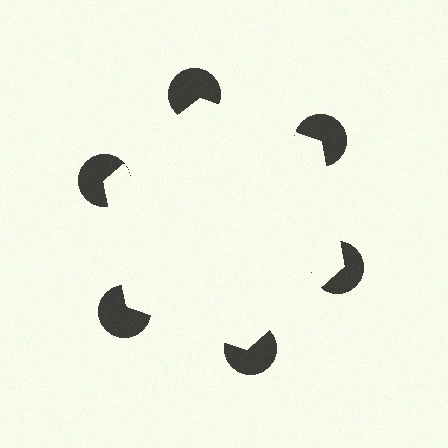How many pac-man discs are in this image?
There are 6 — one at each vertex of the illusory hexagon.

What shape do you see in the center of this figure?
An illusory hexagon — its edges are inferred from the aligned wedge cuts in the pac-man discs, not physically drawn.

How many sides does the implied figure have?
6 sides.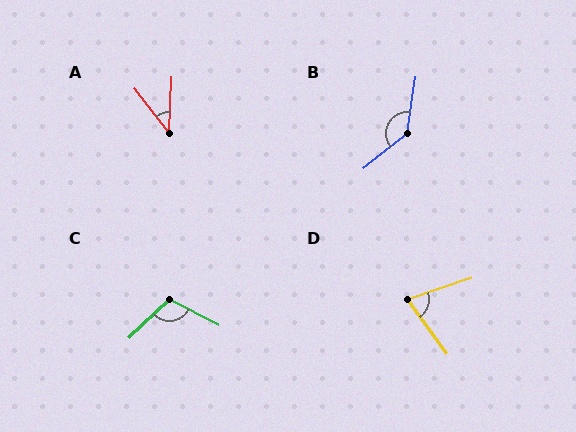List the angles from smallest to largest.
A (41°), D (73°), C (109°), B (137°).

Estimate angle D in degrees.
Approximately 73 degrees.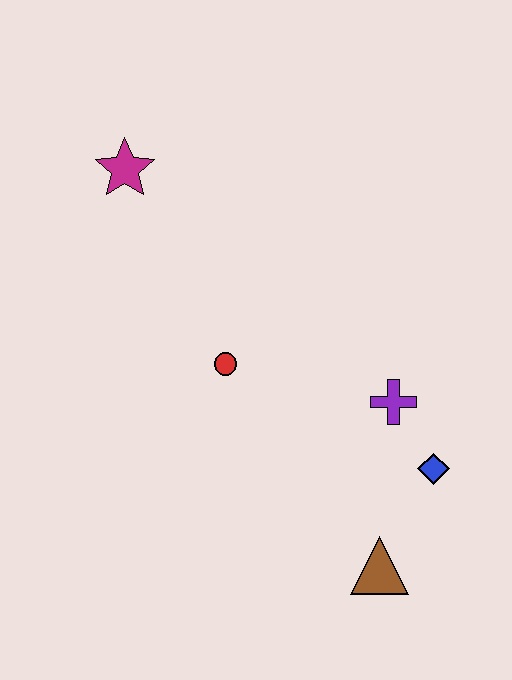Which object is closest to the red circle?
The purple cross is closest to the red circle.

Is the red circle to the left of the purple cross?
Yes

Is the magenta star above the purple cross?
Yes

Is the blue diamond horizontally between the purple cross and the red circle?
No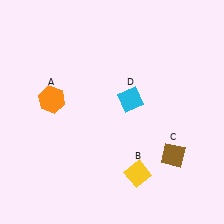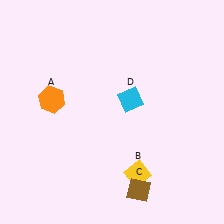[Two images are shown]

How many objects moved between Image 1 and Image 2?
1 object moved between the two images.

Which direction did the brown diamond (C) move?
The brown diamond (C) moved down.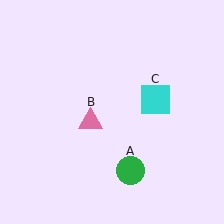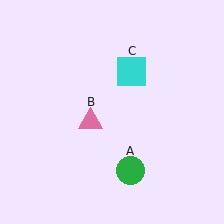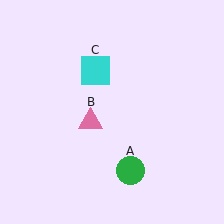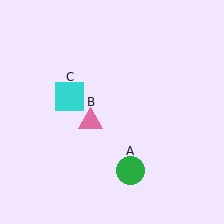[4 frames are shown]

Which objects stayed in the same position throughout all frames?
Green circle (object A) and pink triangle (object B) remained stationary.